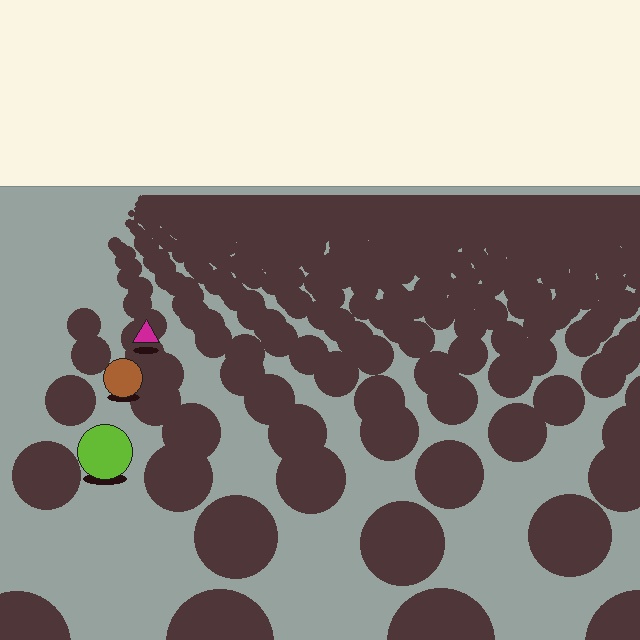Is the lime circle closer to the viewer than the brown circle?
Yes. The lime circle is closer — you can tell from the texture gradient: the ground texture is coarser near it.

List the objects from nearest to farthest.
From nearest to farthest: the lime circle, the brown circle, the magenta triangle.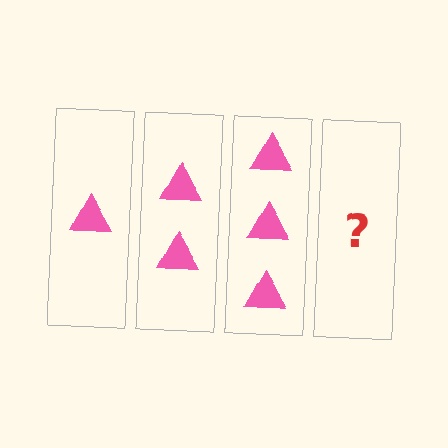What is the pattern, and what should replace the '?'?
The pattern is that each step adds one more triangle. The '?' should be 4 triangles.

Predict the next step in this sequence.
The next step is 4 triangles.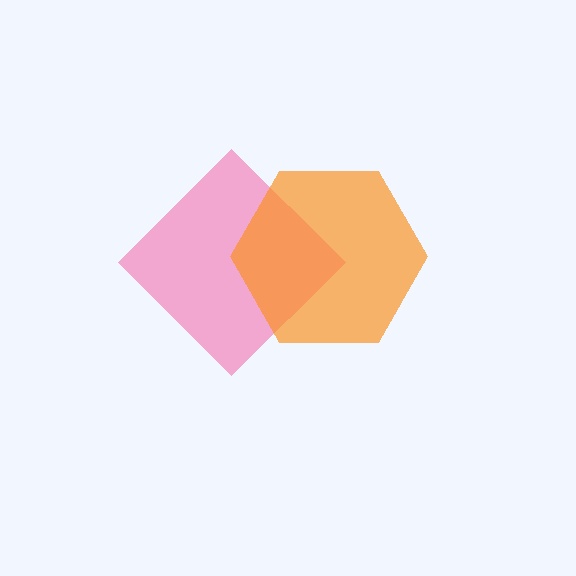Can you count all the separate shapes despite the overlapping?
Yes, there are 2 separate shapes.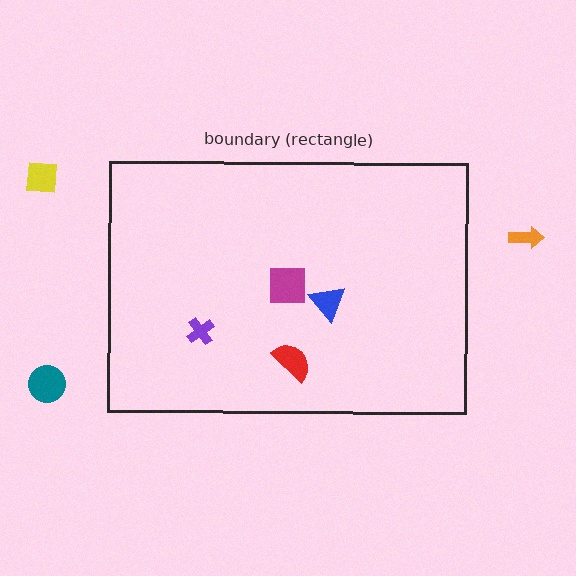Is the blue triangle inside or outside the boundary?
Inside.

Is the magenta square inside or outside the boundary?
Inside.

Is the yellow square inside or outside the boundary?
Outside.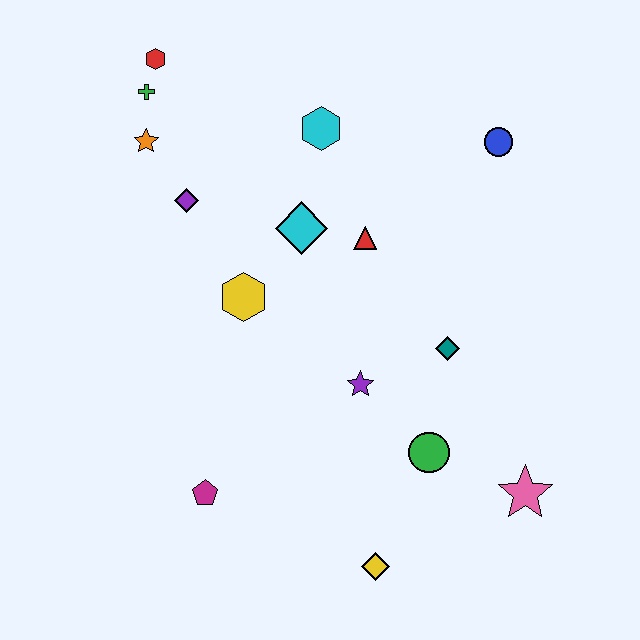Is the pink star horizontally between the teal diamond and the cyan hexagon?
No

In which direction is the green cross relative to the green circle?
The green cross is above the green circle.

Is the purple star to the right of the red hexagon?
Yes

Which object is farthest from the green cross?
The pink star is farthest from the green cross.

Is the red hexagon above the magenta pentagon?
Yes